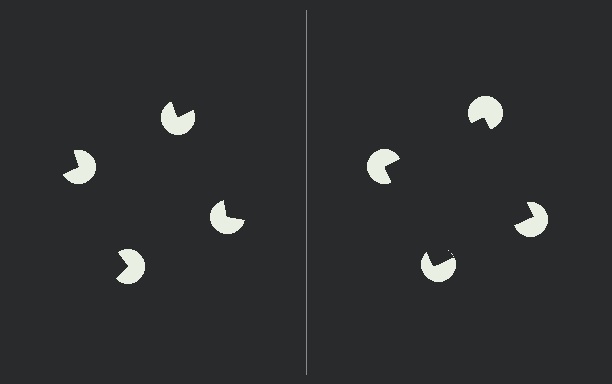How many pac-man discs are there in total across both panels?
8 — 4 on each side.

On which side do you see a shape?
An illusory square appears on the right side. On the left side the wedge cuts are rotated, so no coherent shape forms.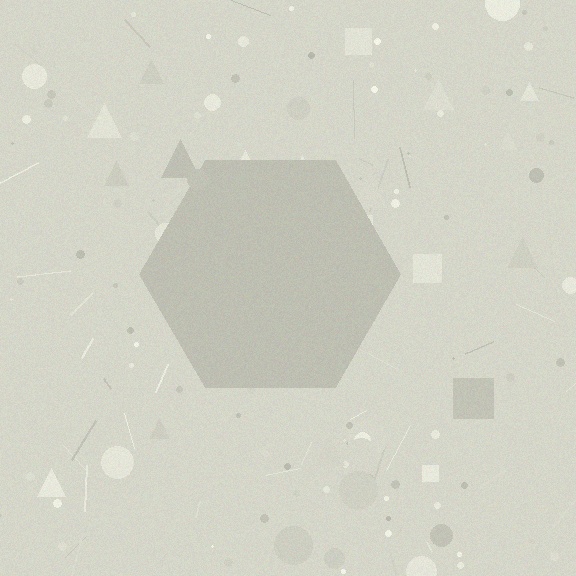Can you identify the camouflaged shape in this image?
The camouflaged shape is a hexagon.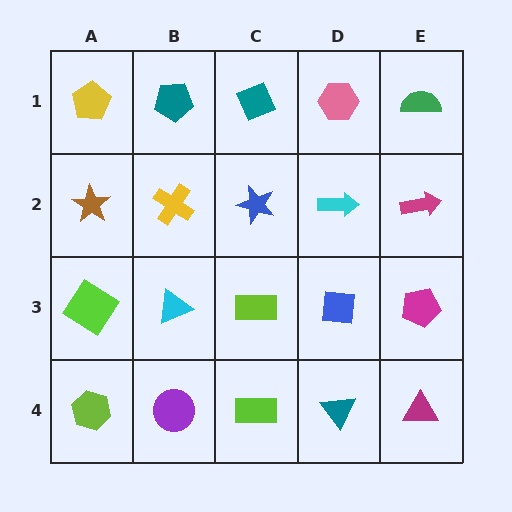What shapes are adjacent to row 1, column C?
A blue star (row 2, column C), a teal pentagon (row 1, column B), a pink hexagon (row 1, column D).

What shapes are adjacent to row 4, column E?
A magenta pentagon (row 3, column E), a teal triangle (row 4, column D).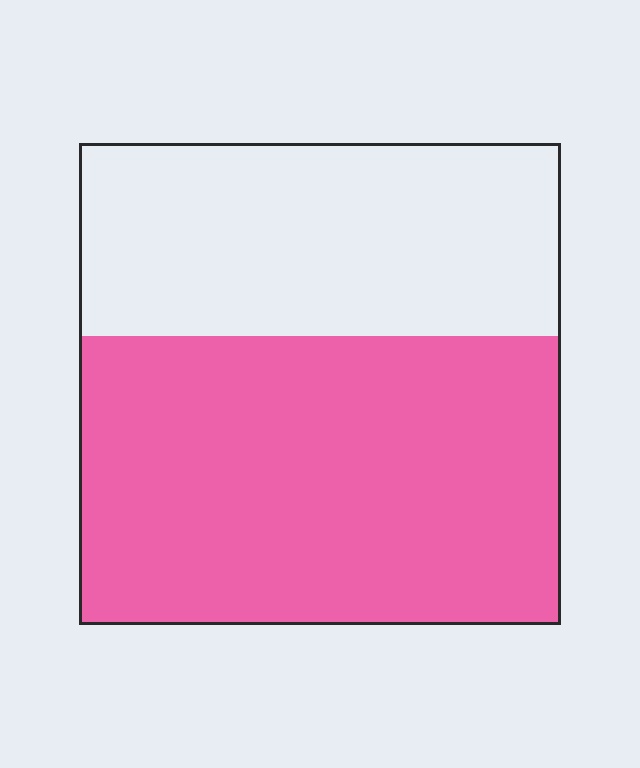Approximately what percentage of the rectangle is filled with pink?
Approximately 60%.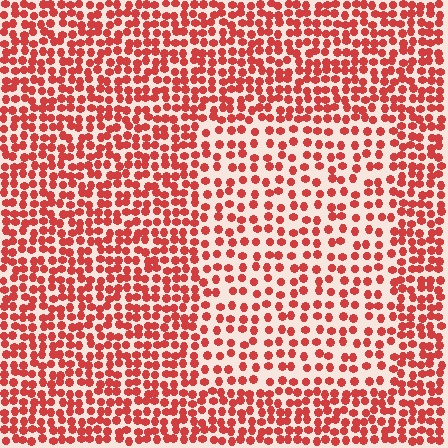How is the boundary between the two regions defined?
The boundary is defined by a change in element density (approximately 1.7x ratio). All elements are the same color, size, and shape.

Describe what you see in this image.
The image contains small red elements arranged at two different densities. A rectangle-shaped region is visible where the elements are less densely packed than the surrounding area.